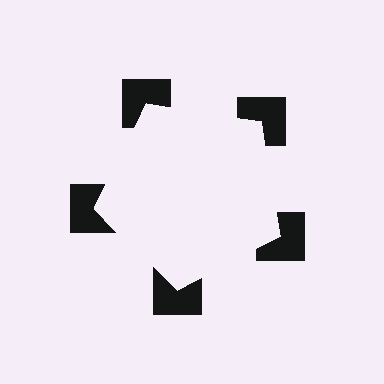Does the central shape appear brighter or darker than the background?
It typically appears slightly brighter than the background, even though no actual brightness change is drawn.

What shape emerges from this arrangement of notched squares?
An illusory pentagon — its edges are inferred from the aligned wedge cuts in the notched squares, not physically drawn.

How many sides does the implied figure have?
5 sides.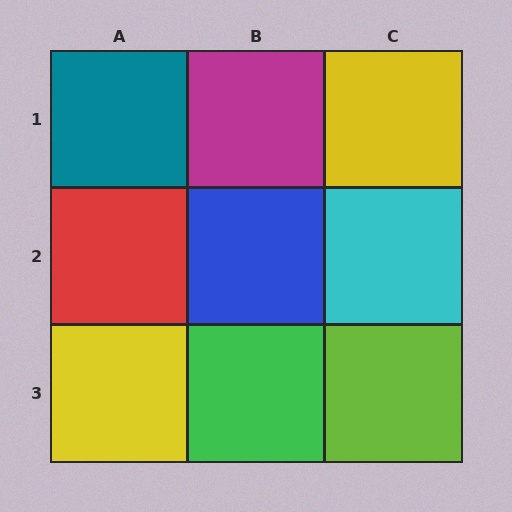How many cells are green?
1 cell is green.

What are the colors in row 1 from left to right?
Teal, magenta, yellow.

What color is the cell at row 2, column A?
Red.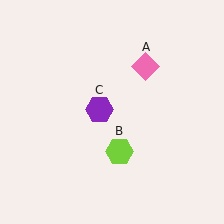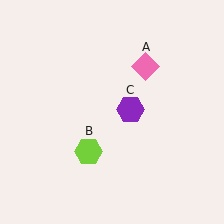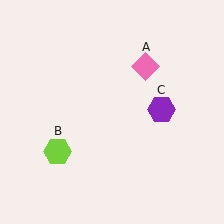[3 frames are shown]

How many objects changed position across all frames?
2 objects changed position: lime hexagon (object B), purple hexagon (object C).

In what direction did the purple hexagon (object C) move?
The purple hexagon (object C) moved right.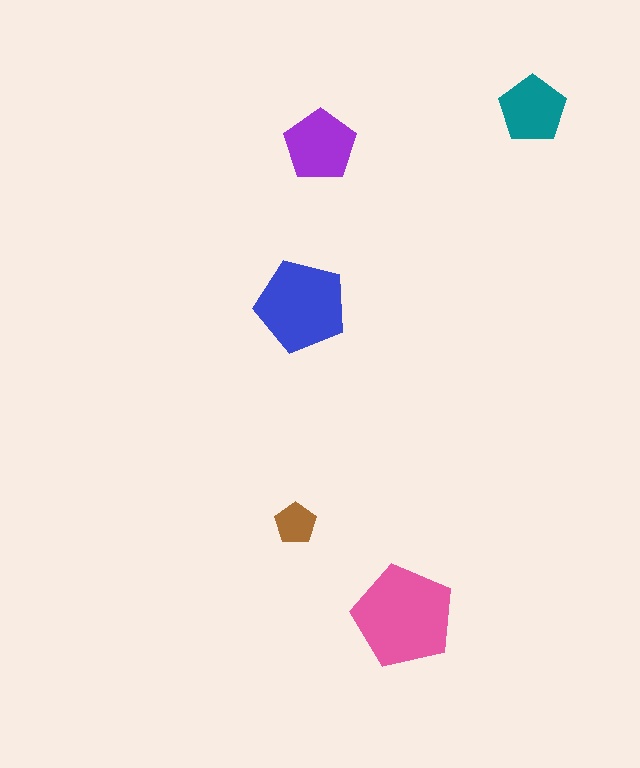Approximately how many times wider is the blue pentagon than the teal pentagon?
About 1.5 times wider.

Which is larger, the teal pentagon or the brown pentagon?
The teal one.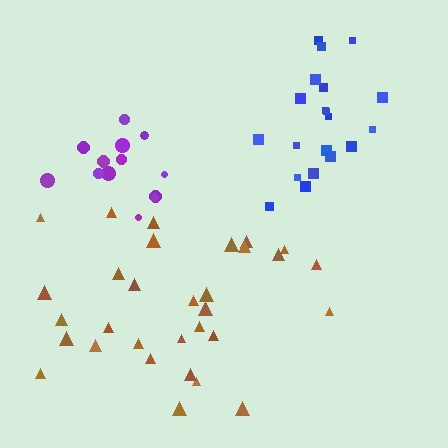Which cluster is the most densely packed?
Purple.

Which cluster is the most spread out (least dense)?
Brown.